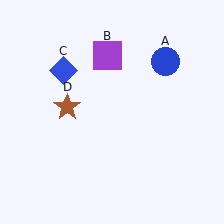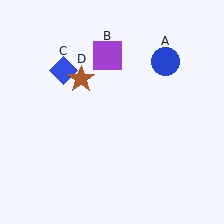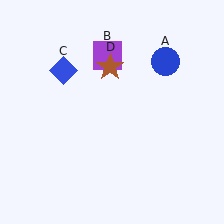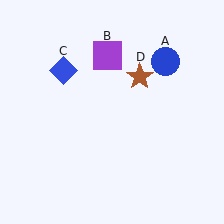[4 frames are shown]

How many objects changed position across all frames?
1 object changed position: brown star (object D).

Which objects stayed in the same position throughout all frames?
Blue circle (object A) and purple square (object B) and blue diamond (object C) remained stationary.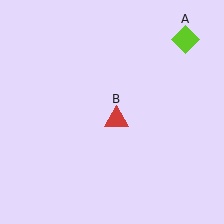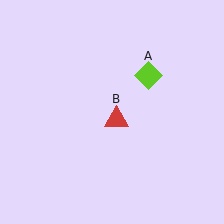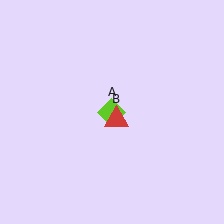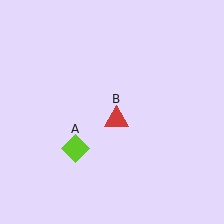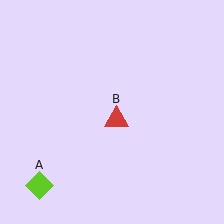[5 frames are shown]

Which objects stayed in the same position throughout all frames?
Red triangle (object B) remained stationary.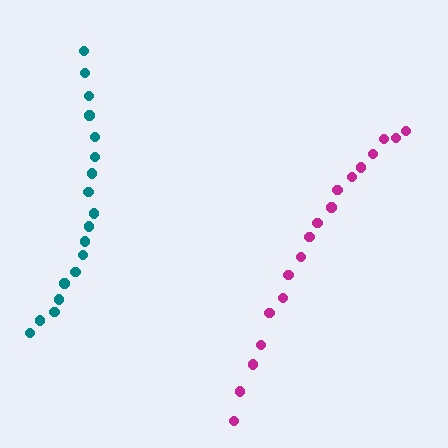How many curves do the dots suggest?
There are 2 distinct paths.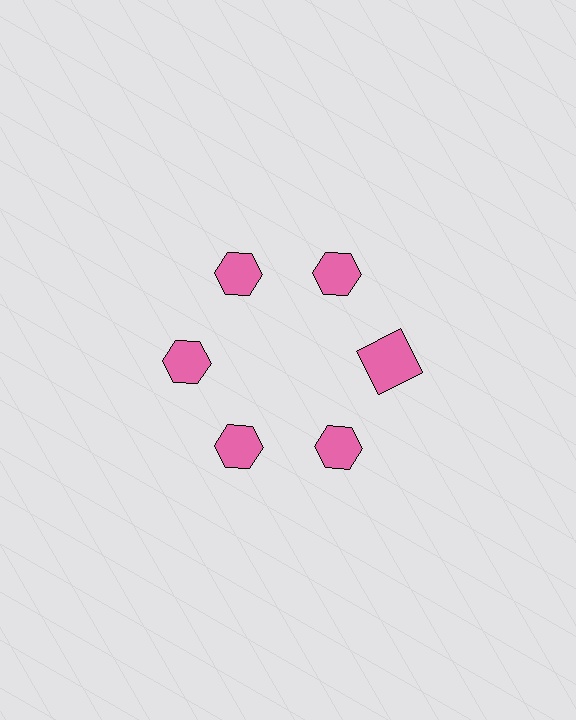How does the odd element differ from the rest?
It has a different shape: square instead of hexagon.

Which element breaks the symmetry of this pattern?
The pink square at roughly the 3 o'clock position breaks the symmetry. All other shapes are pink hexagons.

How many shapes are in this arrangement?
There are 6 shapes arranged in a ring pattern.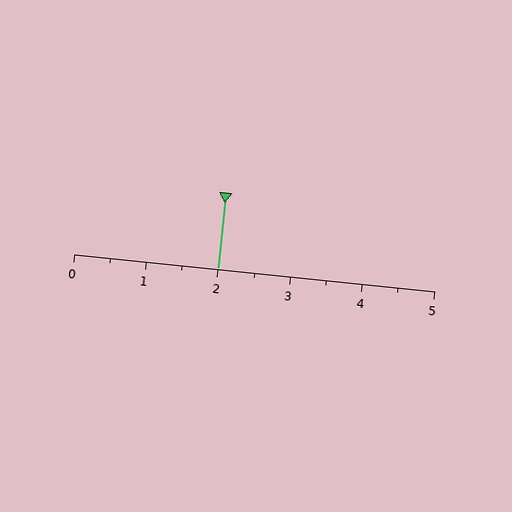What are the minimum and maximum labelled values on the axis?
The axis runs from 0 to 5.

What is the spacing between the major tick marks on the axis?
The major ticks are spaced 1 apart.